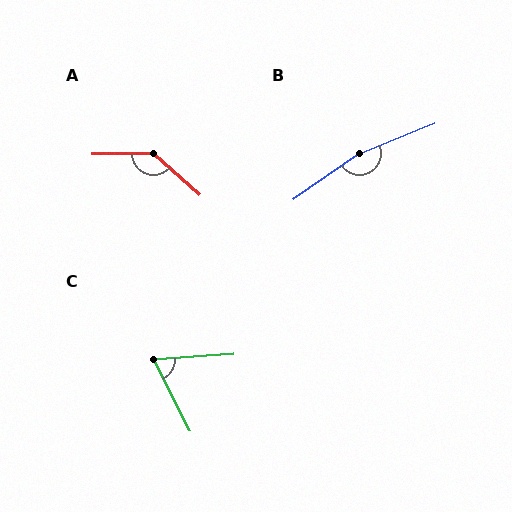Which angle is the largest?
B, at approximately 167 degrees.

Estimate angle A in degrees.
Approximately 137 degrees.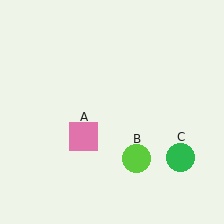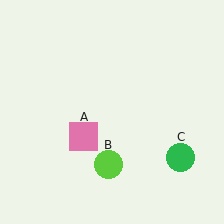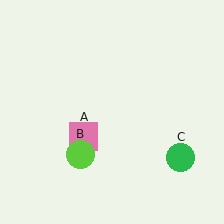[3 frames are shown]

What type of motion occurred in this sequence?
The lime circle (object B) rotated clockwise around the center of the scene.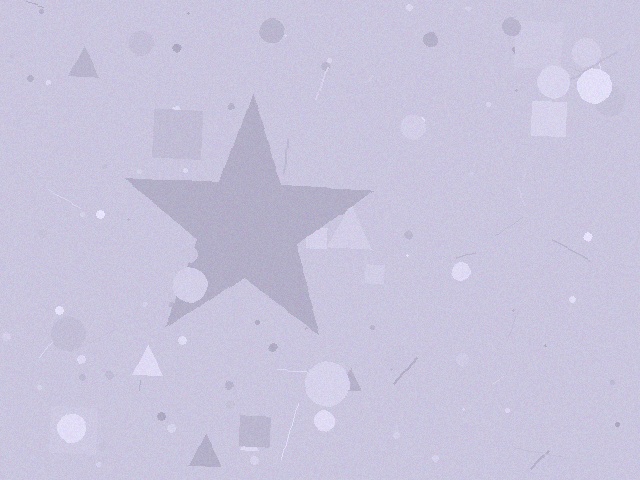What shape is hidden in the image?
A star is hidden in the image.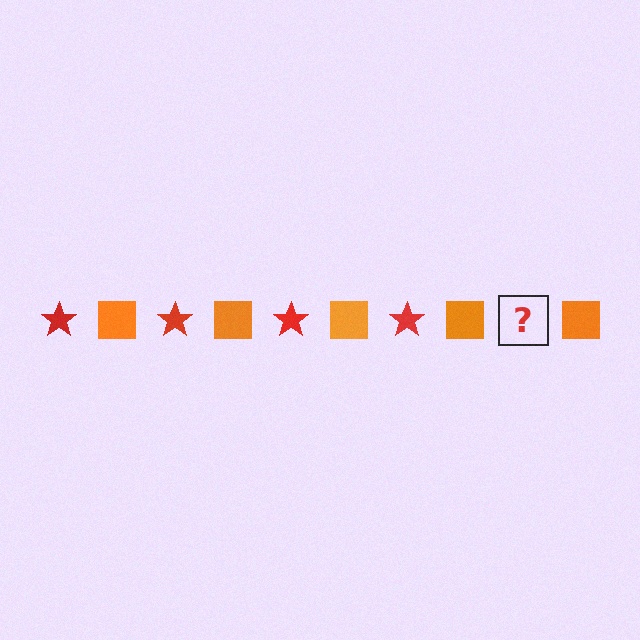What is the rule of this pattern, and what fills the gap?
The rule is that the pattern alternates between red star and orange square. The gap should be filled with a red star.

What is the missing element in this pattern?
The missing element is a red star.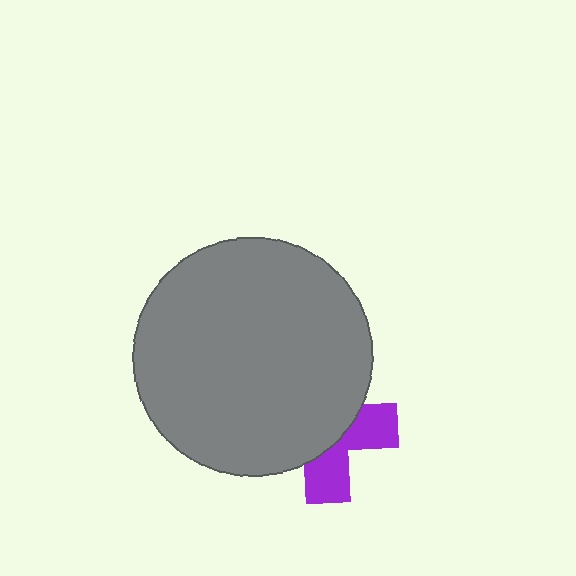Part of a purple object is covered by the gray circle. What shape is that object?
It is a cross.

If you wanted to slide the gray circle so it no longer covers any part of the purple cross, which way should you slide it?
Slide it toward the upper-left — that is the most direct way to separate the two shapes.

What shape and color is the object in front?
The object in front is a gray circle.